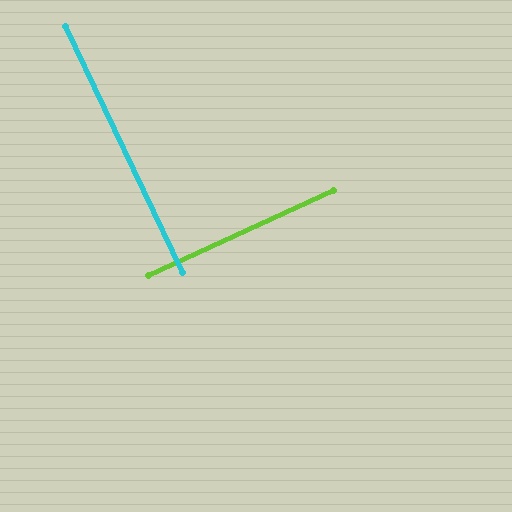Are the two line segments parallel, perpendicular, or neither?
Perpendicular — they meet at approximately 89°.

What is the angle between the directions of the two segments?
Approximately 89 degrees.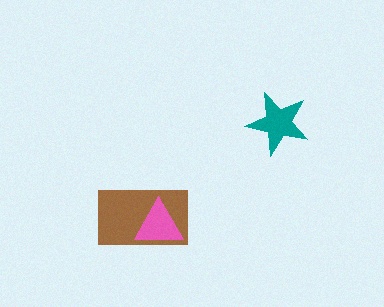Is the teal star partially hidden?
No, no other shape covers it.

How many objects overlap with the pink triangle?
1 object overlaps with the pink triangle.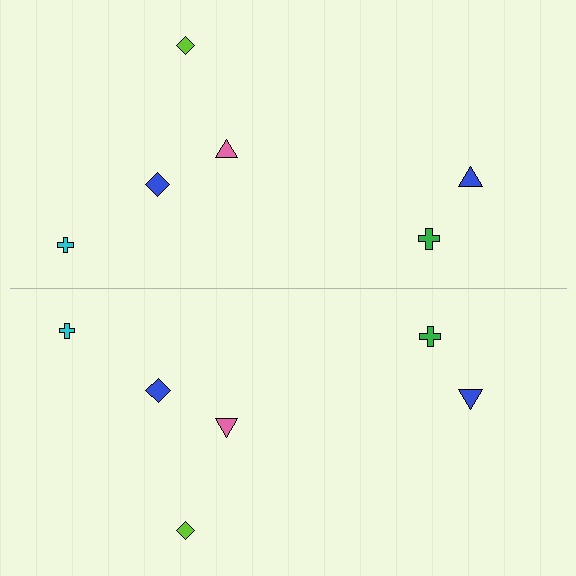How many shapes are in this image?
There are 12 shapes in this image.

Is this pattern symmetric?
Yes, this pattern has bilateral (reflection) symmetry.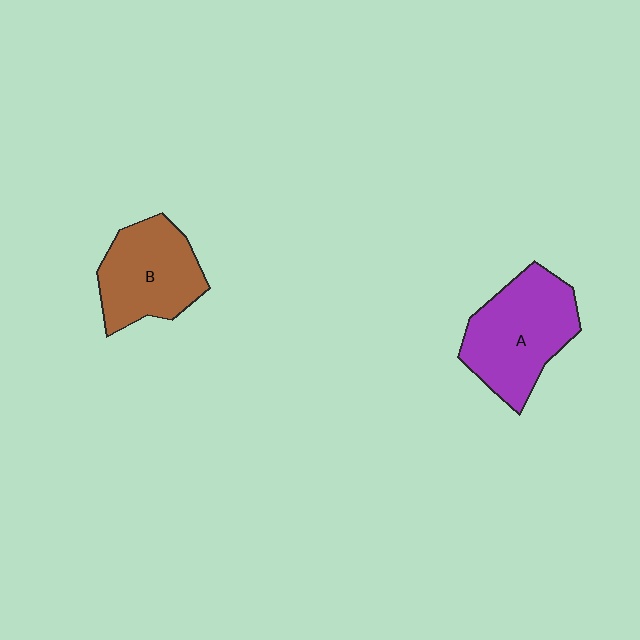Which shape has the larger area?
Shape A (purple).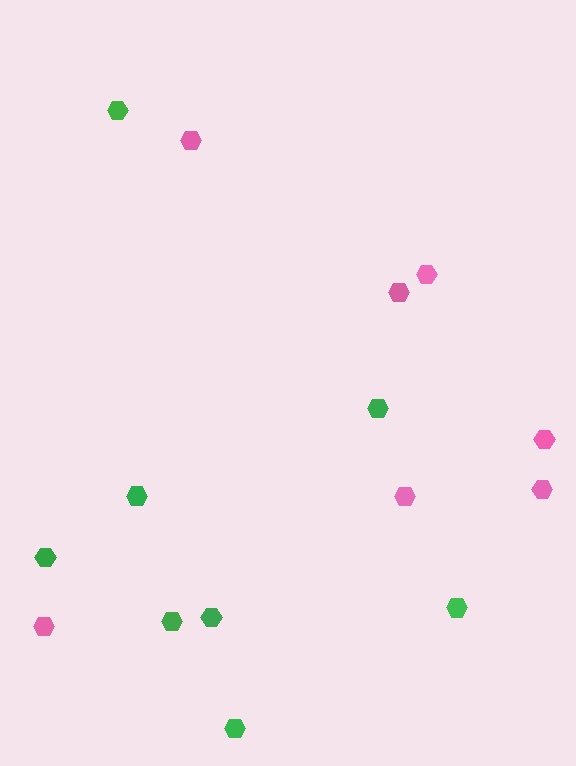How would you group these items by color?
There are 2 groups: one group of green hexagons (8) and one group of pink hexagons (7).